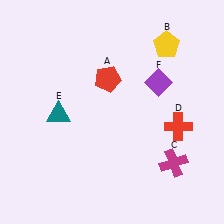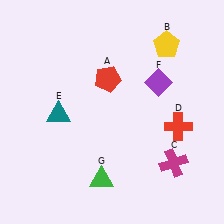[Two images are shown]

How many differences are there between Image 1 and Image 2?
There is 1 difference between the two images.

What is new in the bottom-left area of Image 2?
A green triangle (G) was added in the bottom-left area of Image 2.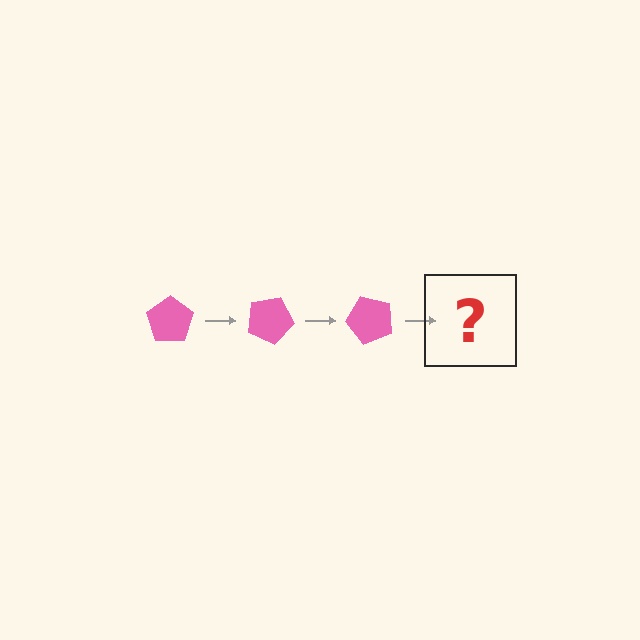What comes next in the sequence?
The next element should be a pink pentagon rotated 75 degrees.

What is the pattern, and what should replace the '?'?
The pattern is that the pentagon rotates 25 degrees each step. The '?' should be a pink pentagon rotated 75 degrees.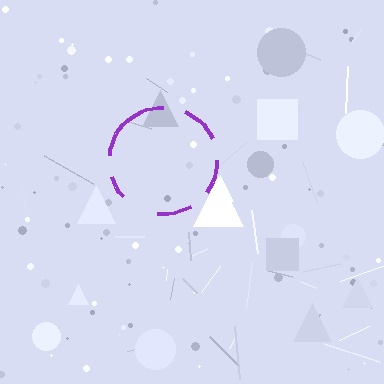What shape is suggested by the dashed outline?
The dashed outline suggests a circle.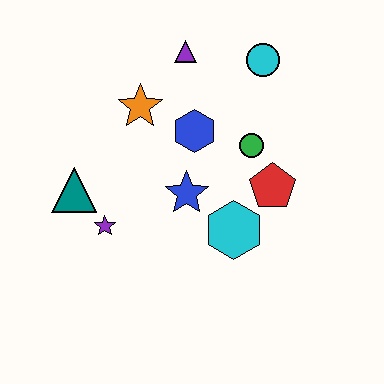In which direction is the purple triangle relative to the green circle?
The purple triangle is above the green circle.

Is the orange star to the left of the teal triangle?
No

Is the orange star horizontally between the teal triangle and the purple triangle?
Yes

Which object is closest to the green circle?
The red pentagon is closest to the green circle.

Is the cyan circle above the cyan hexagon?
Yes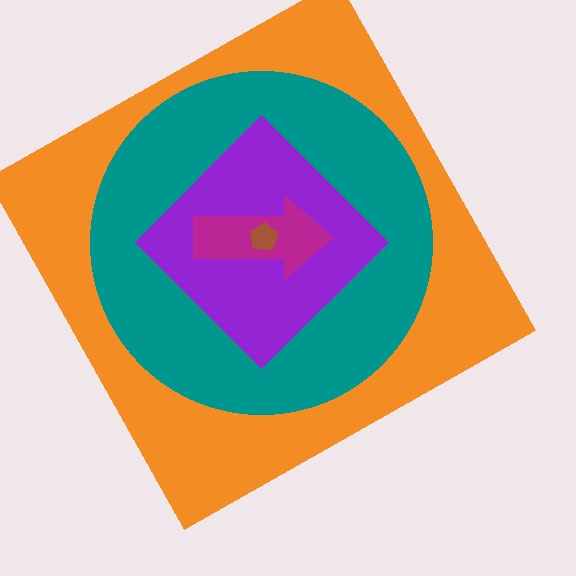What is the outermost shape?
The orange square.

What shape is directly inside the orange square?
The teal circle.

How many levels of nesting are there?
5.